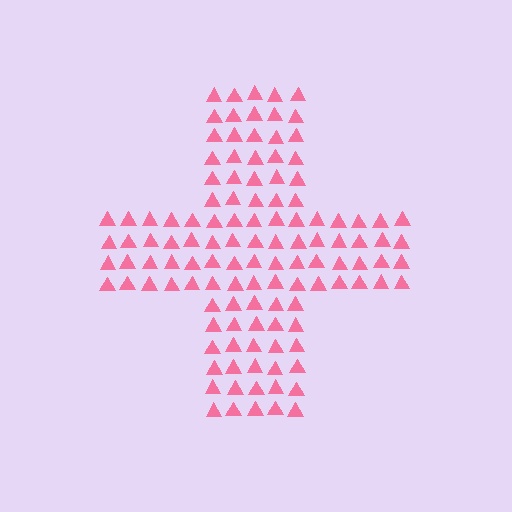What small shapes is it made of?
It is made of small triangles.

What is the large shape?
The large shape is a cross.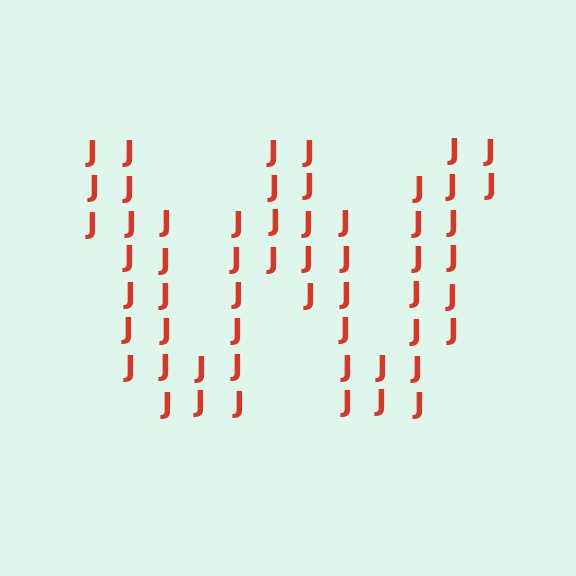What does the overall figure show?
The overall figure shows the letter W.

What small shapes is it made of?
It is made of small letter J's.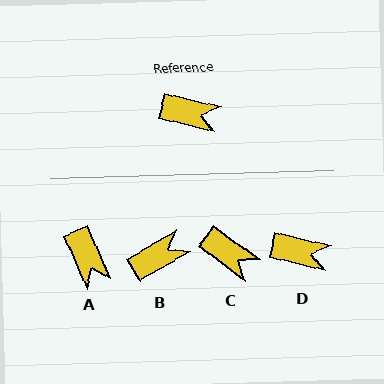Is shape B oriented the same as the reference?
No, it is off by about 43 degrees.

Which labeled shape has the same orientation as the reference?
D.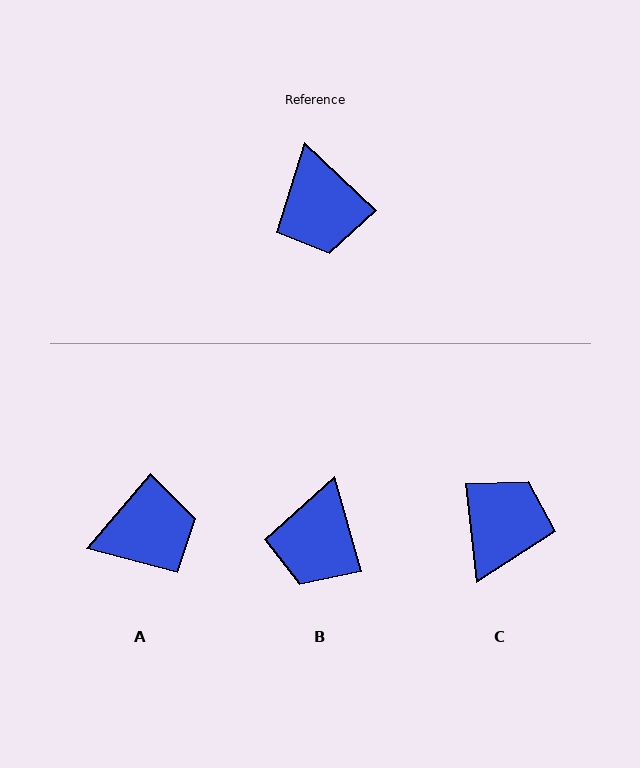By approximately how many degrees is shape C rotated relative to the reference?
Approximately 140 degrees counter-clockwise.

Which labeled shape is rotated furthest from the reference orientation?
C, about 140 degrees away.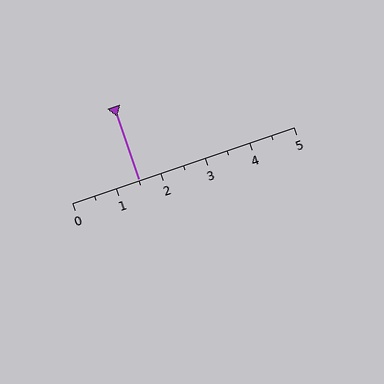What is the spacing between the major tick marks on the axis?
The major ticks are spaced 1 apart.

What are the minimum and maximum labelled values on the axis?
The axis runs from 0 to 5.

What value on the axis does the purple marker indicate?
The marker indicates approximately 1.5.